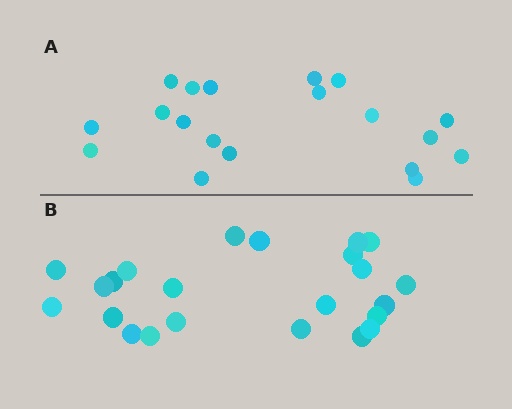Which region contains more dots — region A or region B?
Region B (the bottom region) has more dots.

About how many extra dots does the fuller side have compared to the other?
Region B has about 4 more dots than region A.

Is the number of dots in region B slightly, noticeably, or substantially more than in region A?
Region B has only slightly more — the two regions are fairly close. The ratio is roughly 1.2 to 1.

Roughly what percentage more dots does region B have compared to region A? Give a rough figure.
About 20% more.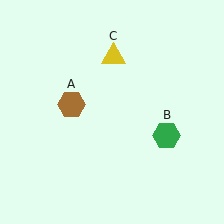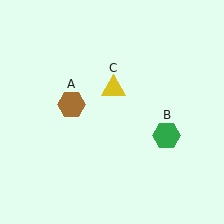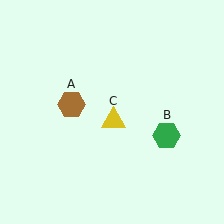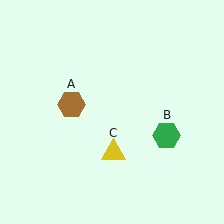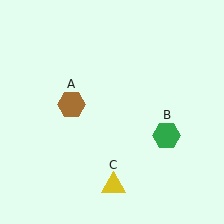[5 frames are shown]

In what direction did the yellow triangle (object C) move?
The yellow triangle (object C) moved down.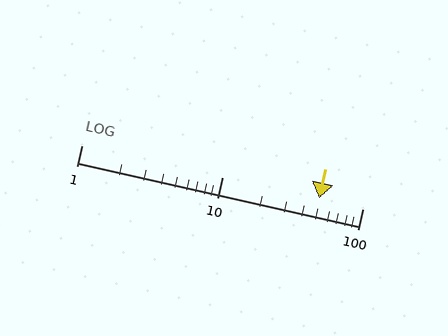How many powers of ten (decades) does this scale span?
The scale spans 2 decades, from 1 to 100.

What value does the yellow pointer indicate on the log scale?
The pointer indicates approximately 49.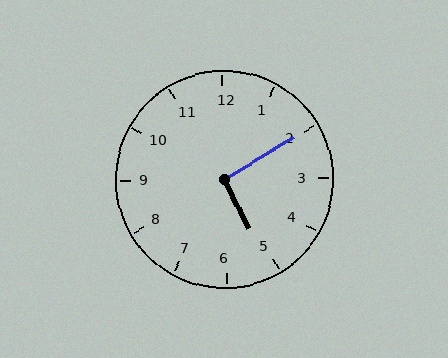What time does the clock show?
5:10.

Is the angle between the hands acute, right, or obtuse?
It is right.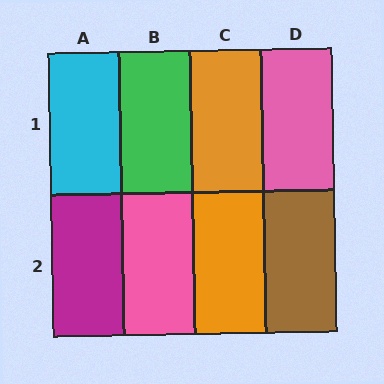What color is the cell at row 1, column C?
Orange.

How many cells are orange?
2 cells are orange.